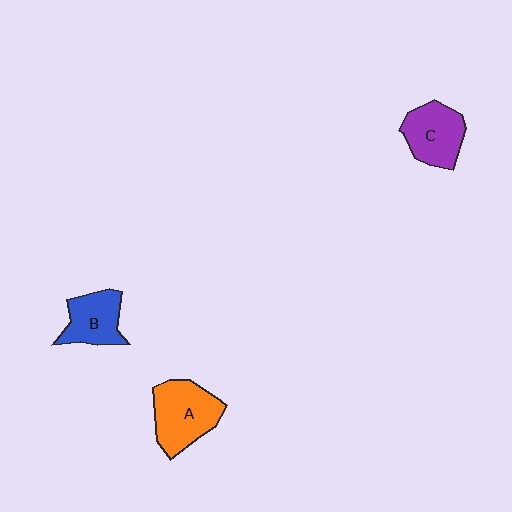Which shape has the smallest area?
Shape B (blue).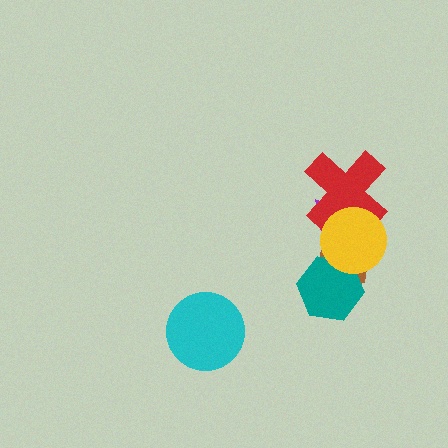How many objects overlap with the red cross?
2 objects overlap with the red cross.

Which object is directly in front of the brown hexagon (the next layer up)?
The teal hexagon is directly in front of the brown hexagon.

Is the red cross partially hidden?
Yes, it is partially covered by another shape.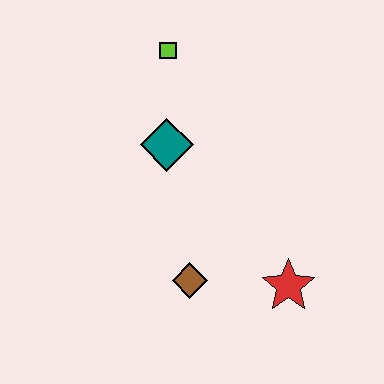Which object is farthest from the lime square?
The red star is farthest from the lime square.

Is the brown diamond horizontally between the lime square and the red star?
Yes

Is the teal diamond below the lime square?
Yes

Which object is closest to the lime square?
The teal diamond is closest to the lime square.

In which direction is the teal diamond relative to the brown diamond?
The teal diamond is above the brown diamond.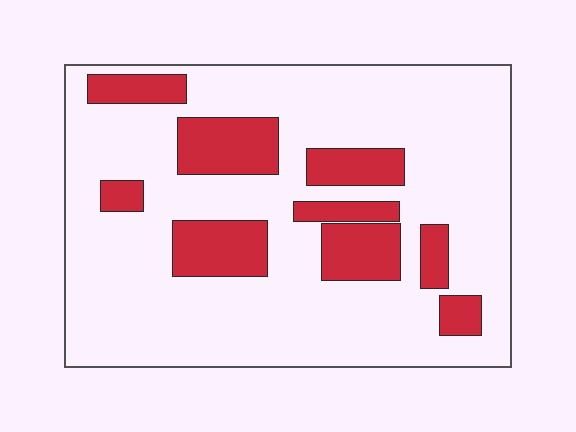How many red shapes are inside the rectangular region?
9.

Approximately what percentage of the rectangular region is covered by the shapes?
Approximately 20%.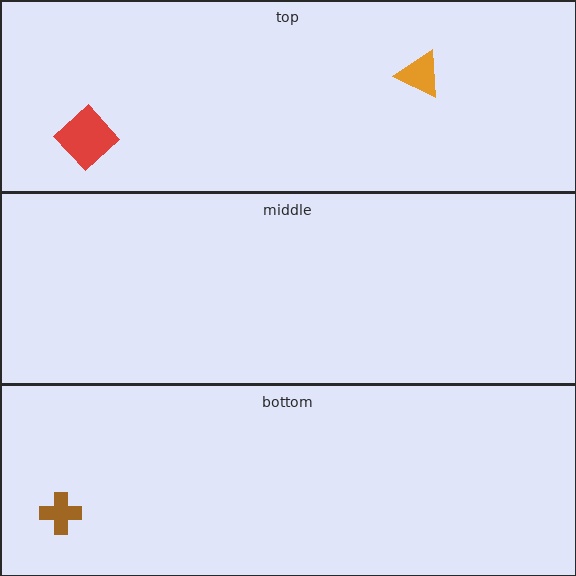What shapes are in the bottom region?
The brown cross.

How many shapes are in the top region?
2.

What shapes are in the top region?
The red diamond, the orange triangle.